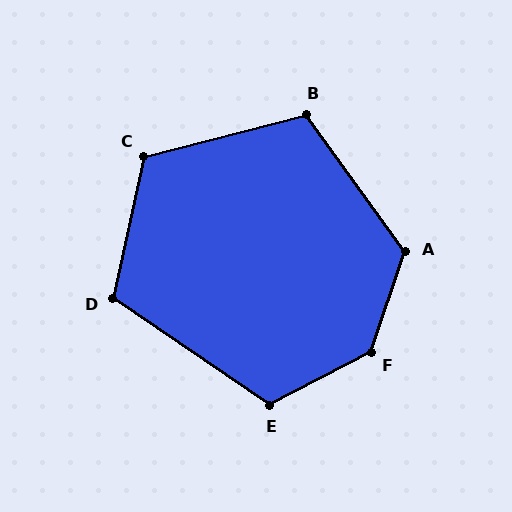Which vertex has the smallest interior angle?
D, at approximately 112 degrees.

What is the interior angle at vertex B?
Approximately 112 degrees (obtuse).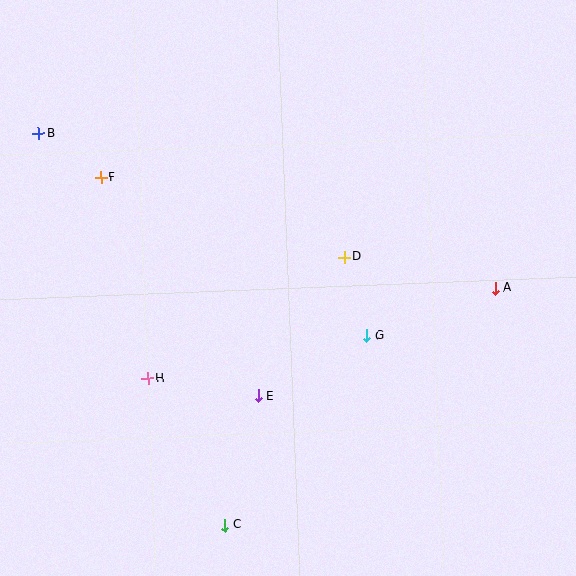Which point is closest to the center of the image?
Point D at (344, 257) is closest to the center.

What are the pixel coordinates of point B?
Point B is at (38, 133).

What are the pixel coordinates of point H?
Point H is at (148, 378).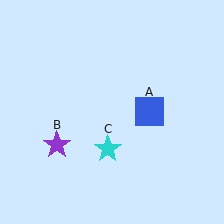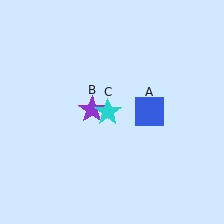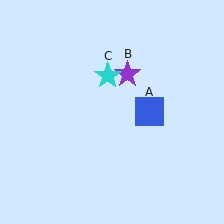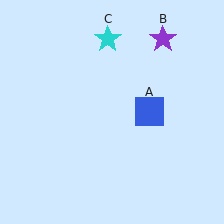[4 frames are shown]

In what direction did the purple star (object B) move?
The purple star (object B) moved up and to the right.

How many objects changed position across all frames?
2 objects changed position: purple star (object B), cyan star (object C).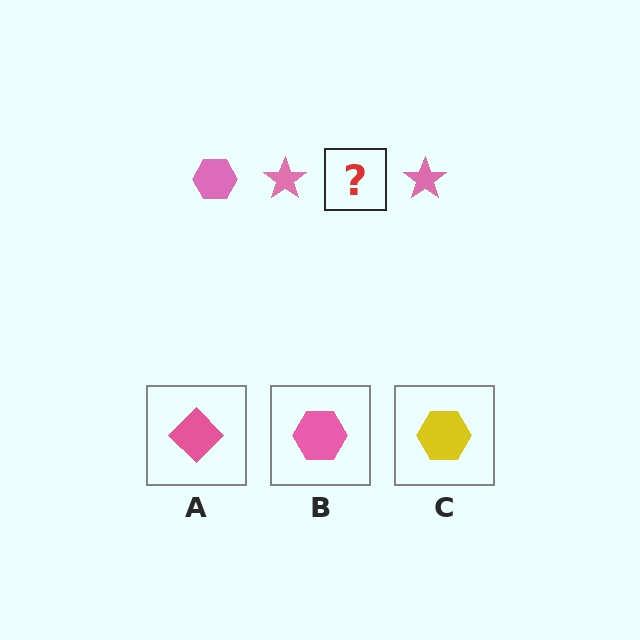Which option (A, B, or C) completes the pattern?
B.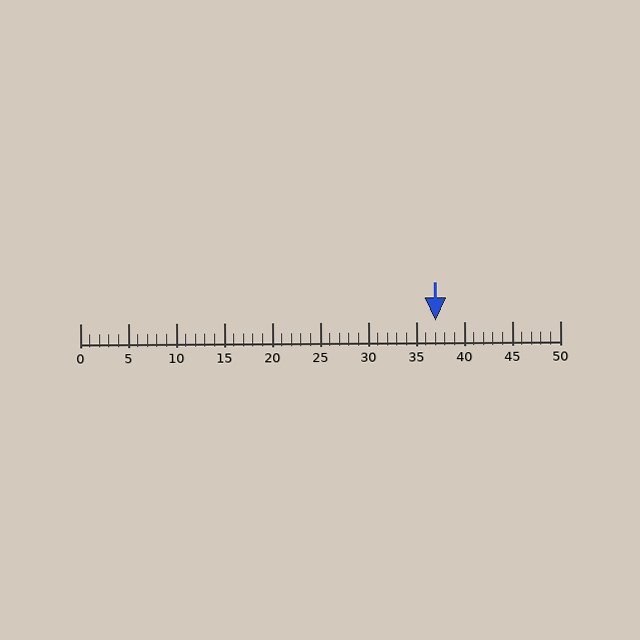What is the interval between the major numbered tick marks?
The major tick marks are spaced 5 units apart.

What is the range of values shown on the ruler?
The ruler shows values from 0 to 50.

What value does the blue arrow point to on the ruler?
The blue arrow points to approximately 37.